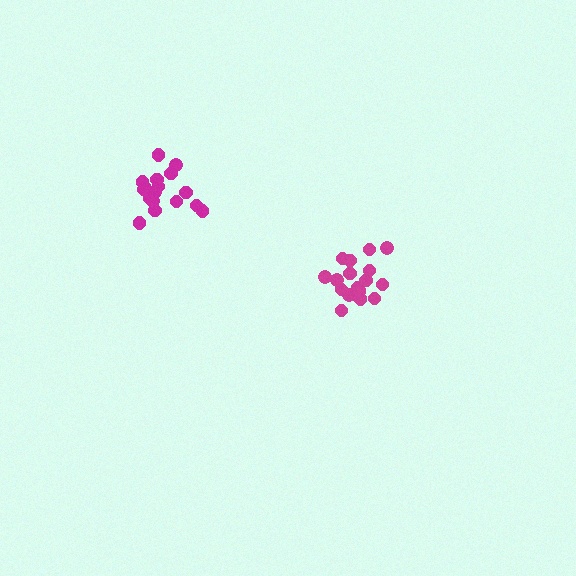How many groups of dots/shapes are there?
There are 2 groups.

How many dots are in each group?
Group 1: 18 dots, Group 2: 19 dots (37 total).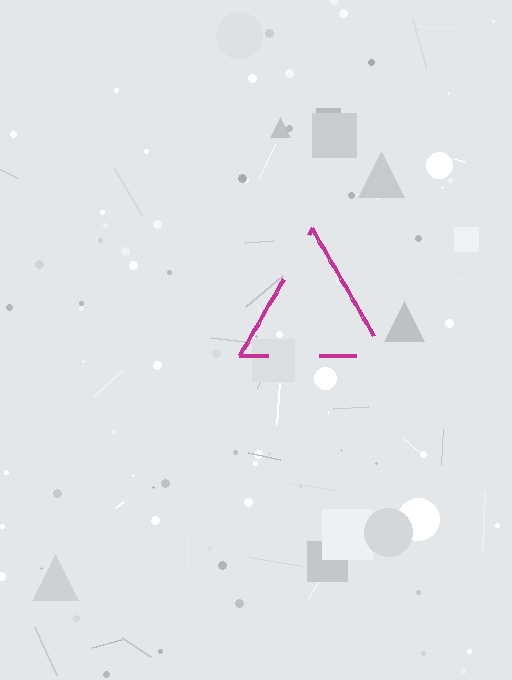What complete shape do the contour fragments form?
The contour fragments form a triangle.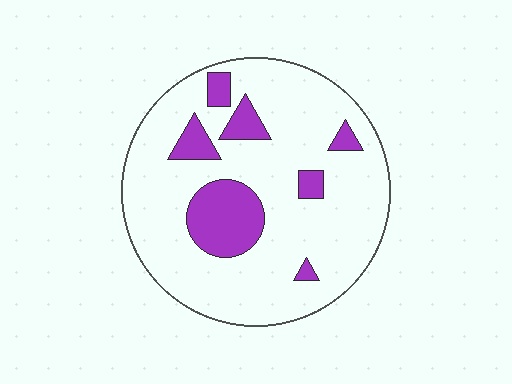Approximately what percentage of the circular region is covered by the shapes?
Approximately 20%.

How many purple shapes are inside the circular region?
7.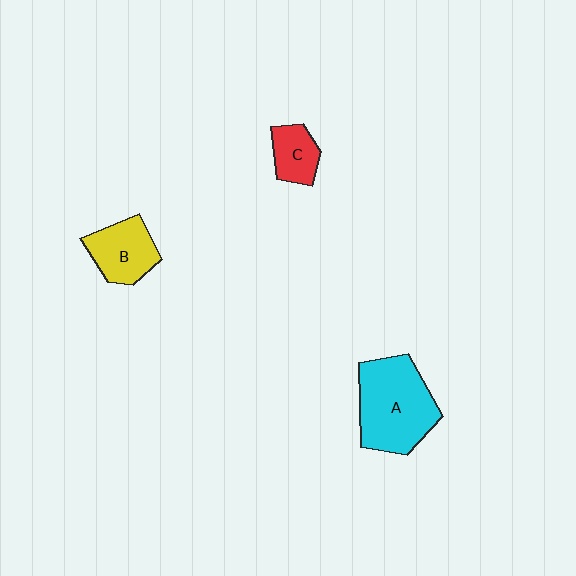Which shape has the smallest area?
Shape C (red).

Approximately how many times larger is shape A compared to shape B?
Approximately 1.8 times.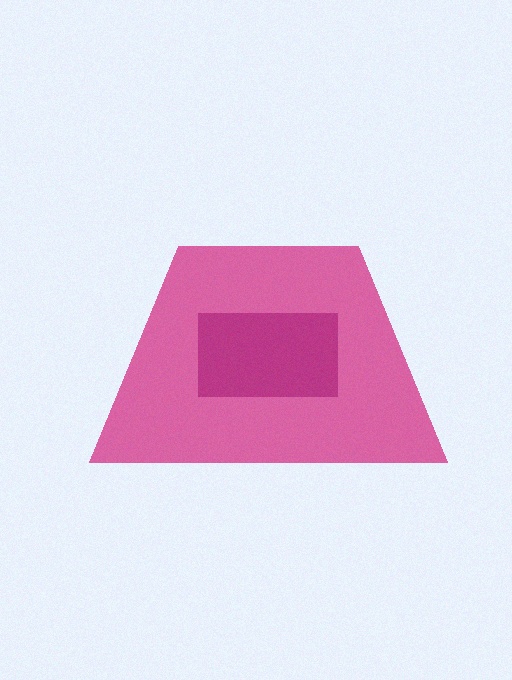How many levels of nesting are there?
2.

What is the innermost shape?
The magenta rectangle.